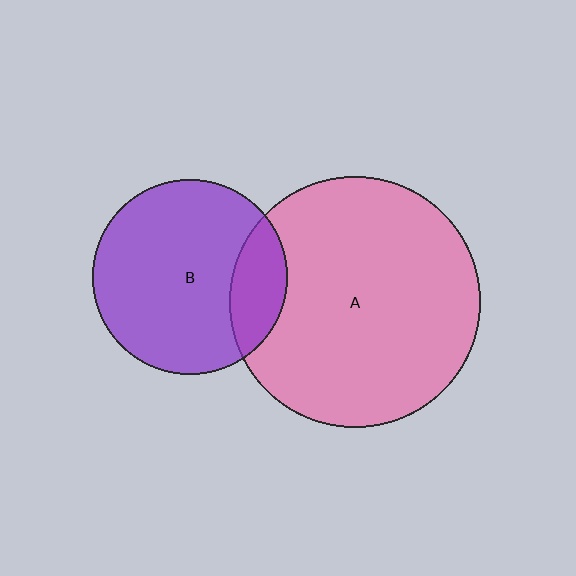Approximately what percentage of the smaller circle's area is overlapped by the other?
Approximately 20%.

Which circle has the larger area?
Circle A (pink).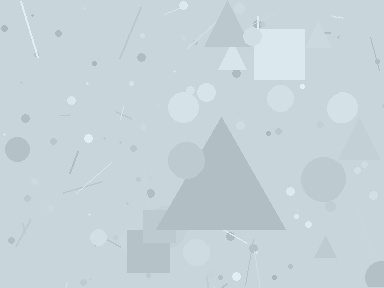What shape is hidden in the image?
A triangle is hidden in the image.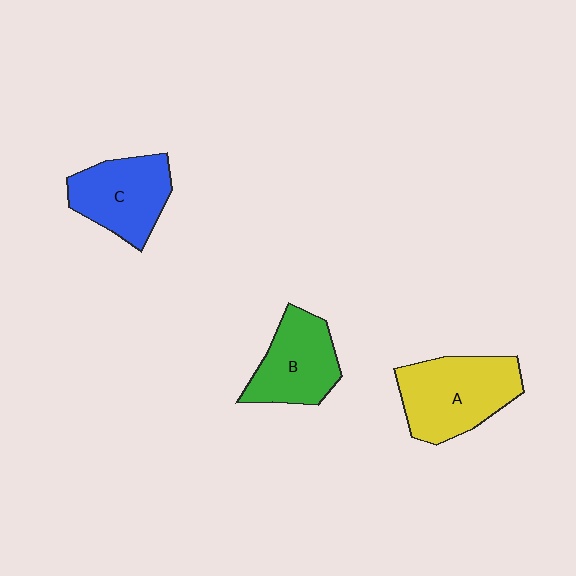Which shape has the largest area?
Shape A (yellow).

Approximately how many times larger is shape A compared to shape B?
Approximately 1.3 times.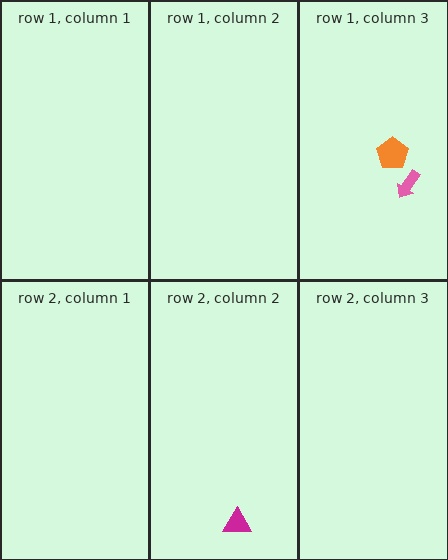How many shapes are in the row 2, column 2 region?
1.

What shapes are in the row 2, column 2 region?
The magenta triangle.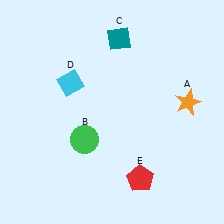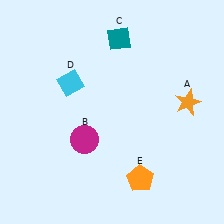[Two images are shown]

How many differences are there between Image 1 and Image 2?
There are 2 differences between the two images.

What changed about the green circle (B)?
In Image 1, B is green. In Image 2, it changed to magenta.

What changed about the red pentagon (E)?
In Image 1, E is red. In Image 2, it changed to orange.